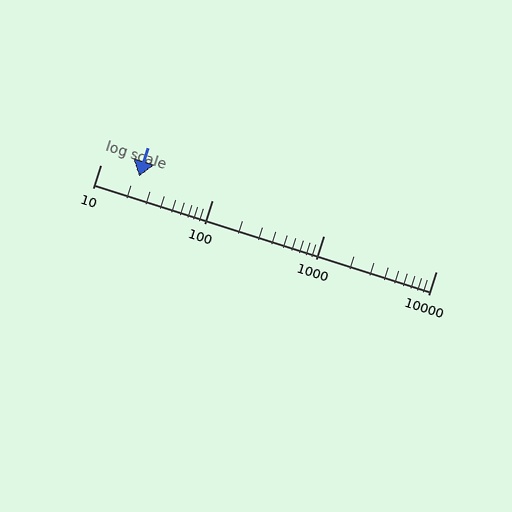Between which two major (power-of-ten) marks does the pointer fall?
The pointer is between 10 and 100.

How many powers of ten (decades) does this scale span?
The scale spans 3 decades, from 10 to 10000.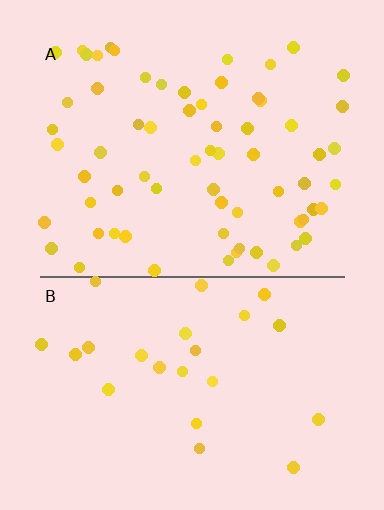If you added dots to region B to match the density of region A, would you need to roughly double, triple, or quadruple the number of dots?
Approximately triple.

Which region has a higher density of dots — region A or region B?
A (the top).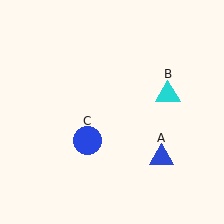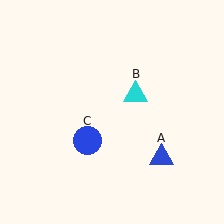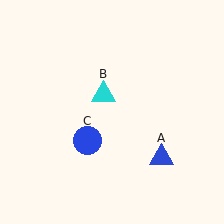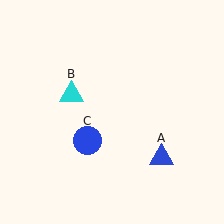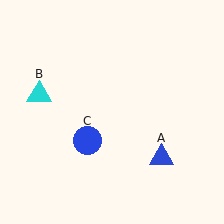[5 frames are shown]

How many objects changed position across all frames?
1 object changed position: cyan triangle (object B).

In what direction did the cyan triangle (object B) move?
The cyan triangle (object B) moved left.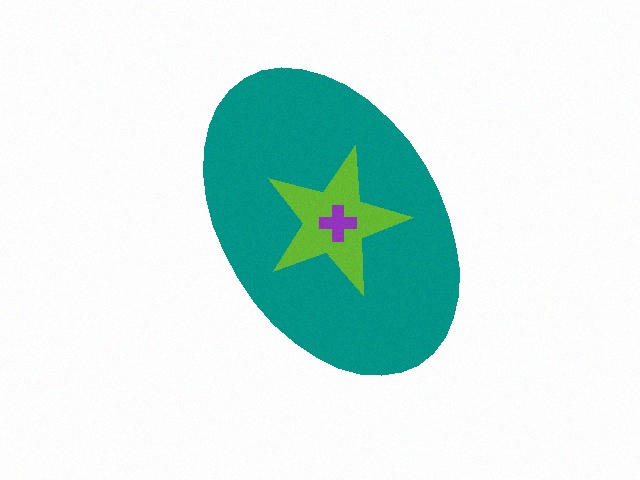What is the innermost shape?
The purple cross.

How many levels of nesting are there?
3.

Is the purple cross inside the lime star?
Yes.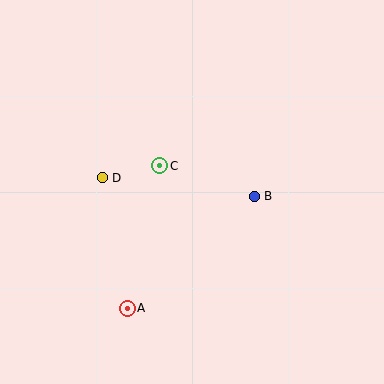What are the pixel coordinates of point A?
Point A is at (127, 308).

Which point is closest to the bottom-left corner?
Point A is closest to the bottom-left corner.